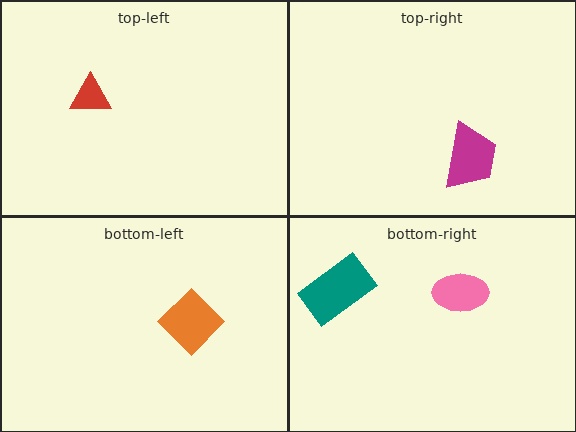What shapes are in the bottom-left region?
The orange diamond.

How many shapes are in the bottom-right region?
2.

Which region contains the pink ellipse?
The bottom-right region.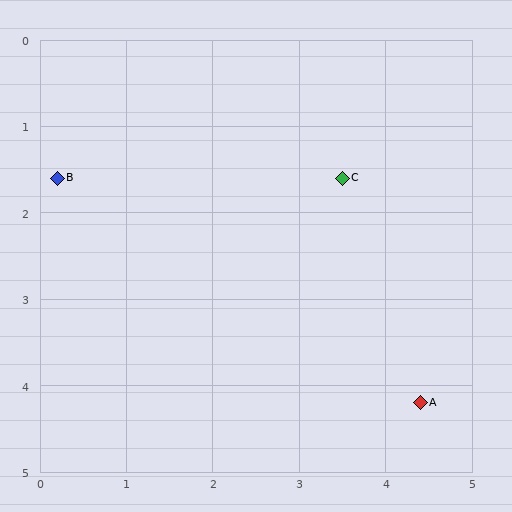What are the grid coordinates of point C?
Point C is at approximately (3.5, 1.6).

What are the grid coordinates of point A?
Point A is at approximately (4.4, 4.2).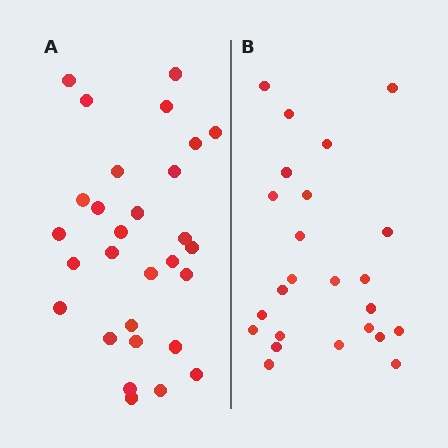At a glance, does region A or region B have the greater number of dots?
Region A (the left region) has more dots.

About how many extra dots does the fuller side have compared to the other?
Region A has about 5 more dots than region B.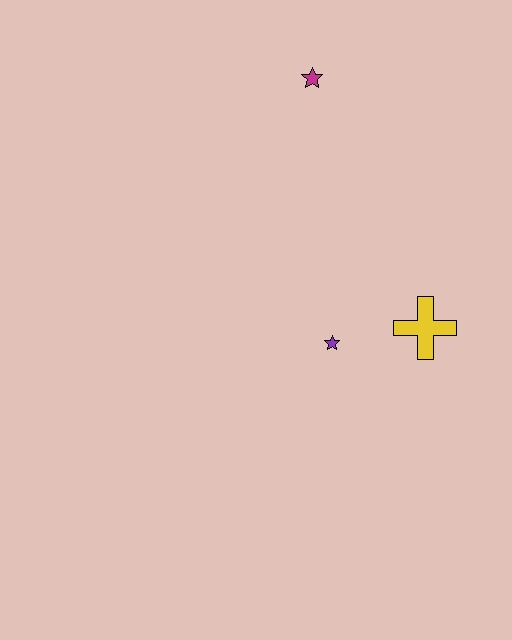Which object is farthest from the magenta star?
The yellow cross is farthest from the magenta star.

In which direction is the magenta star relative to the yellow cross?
The magenta star is above the yellow cross.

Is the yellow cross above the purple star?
Yes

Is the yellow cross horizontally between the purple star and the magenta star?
No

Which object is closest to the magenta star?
The purple star is closest to the magenta star.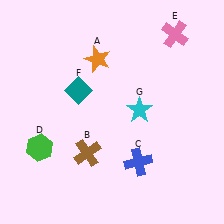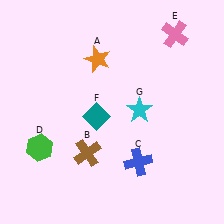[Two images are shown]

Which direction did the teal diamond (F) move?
The teal diamond (F) moved down.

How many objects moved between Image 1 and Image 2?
1 object moved between the two images.